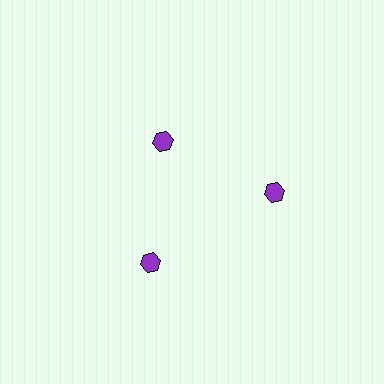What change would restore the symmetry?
The symmetry would be restored by moving it outward, back onto the ring so that all 3 hexagons sit at equal angles and equal distance from the center.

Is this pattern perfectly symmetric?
No. The 3 purple hexagons are arranged in a ring, but one element near the 11 o'clock position is pulled inward toward the center, breaking the 3-fold rotational symmetry.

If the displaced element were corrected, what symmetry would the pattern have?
It would have 3-fold rotational symmetry — the pattern would map onto itself every 120 degrees.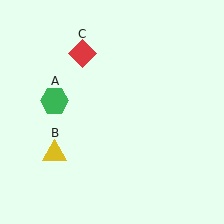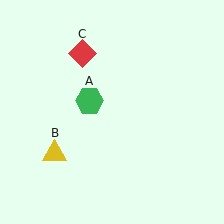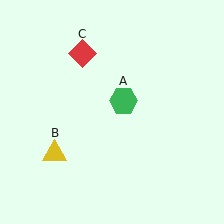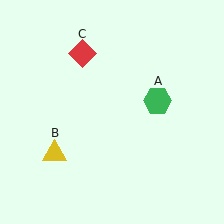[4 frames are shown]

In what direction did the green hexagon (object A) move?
The green hexagon (object A) moved right.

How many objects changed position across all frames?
1 object changed position: green hexagon (object A).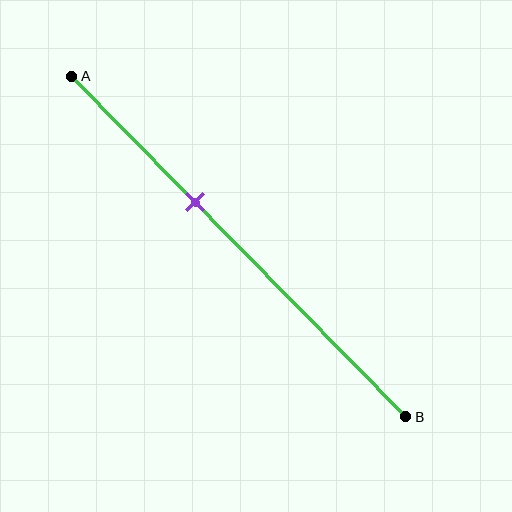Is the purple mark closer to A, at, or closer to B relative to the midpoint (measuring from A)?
The purple mark is closer to point A than the midpoint of segment AB.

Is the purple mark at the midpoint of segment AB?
No, the mark is at about 35% from A, not at the 50% midpoint.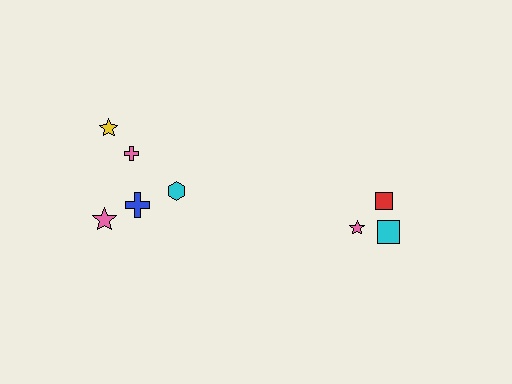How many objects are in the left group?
There are 5 objects.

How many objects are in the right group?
There are 3 objects.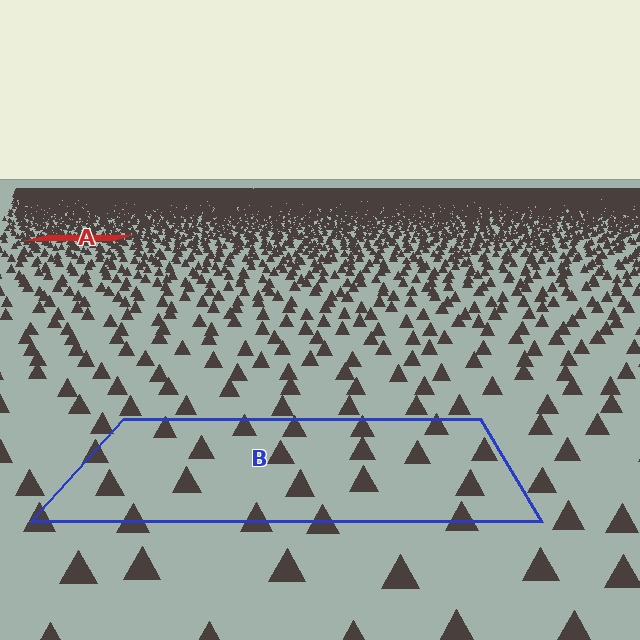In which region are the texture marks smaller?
The texture marks are smaller in region A, because it is farther away.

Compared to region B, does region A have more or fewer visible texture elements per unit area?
Region A has more texture elements per unit area — they are packed more densely because it is farther away.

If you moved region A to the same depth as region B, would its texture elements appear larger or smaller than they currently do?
They would appear larger. At a closer depth, the same texture elements are projected at a bigger on-screen size.